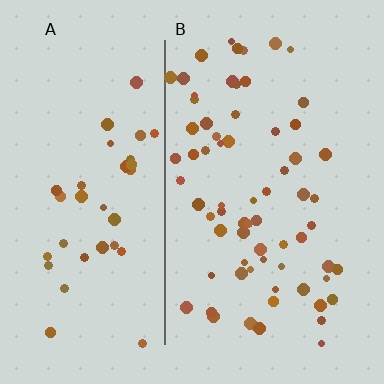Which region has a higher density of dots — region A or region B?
B (the right).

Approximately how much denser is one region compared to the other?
Approximately 1.8× — region B over region A.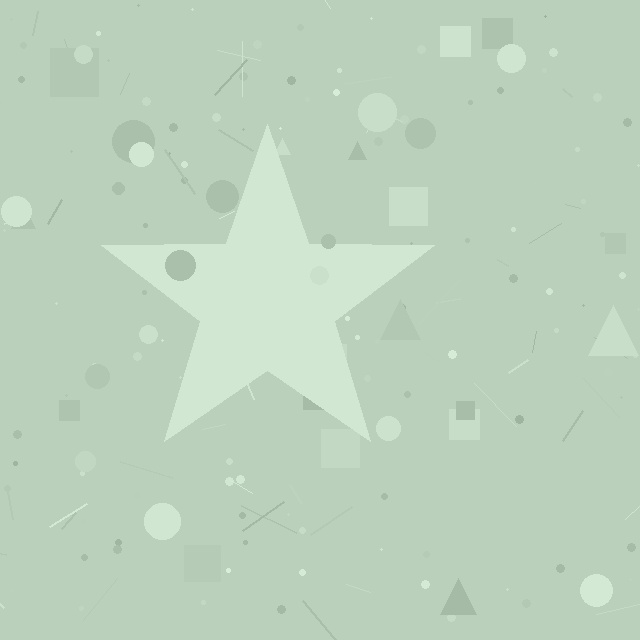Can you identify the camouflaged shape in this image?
The camouflaged shape is a star.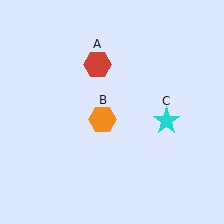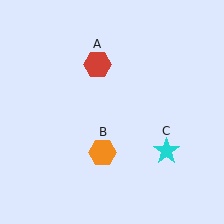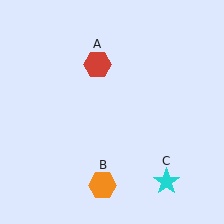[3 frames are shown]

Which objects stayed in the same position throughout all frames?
Red hexagon (object A) remained stationary.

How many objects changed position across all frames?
2 objects changed position: orange hexagon (object B), cyan star (object C).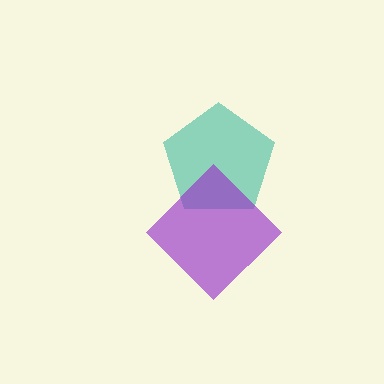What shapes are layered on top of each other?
The layered shapes are: a teal pentagon, a purple diamond.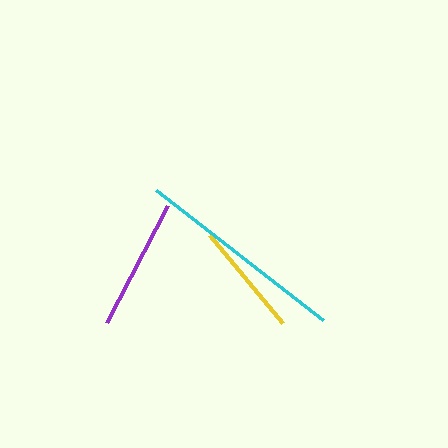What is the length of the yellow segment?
The yellow segment is approximately 114 pixels long.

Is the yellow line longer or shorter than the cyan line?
The cyan line is longer than the yellow line.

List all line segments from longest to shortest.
From longest to shortest: cyan, purple, yellow.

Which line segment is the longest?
The cyan line is the longest at approximately 211 pixels.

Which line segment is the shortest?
The yellow line is the shortest at approximately 114 pixels.